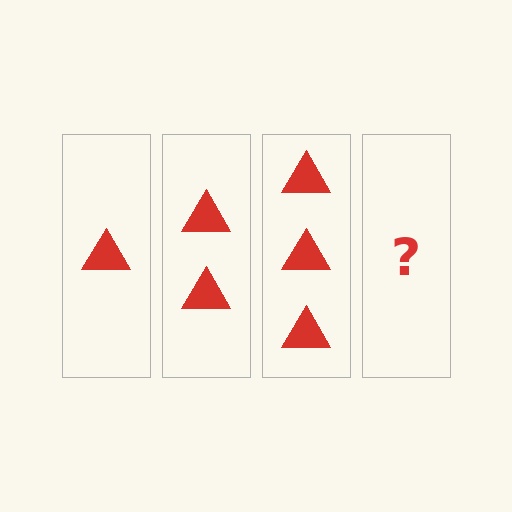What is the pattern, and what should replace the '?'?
The pattern is that each step adds one more triangle. The '?' should be 4 triangles.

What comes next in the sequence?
The next element should be 4 triangles.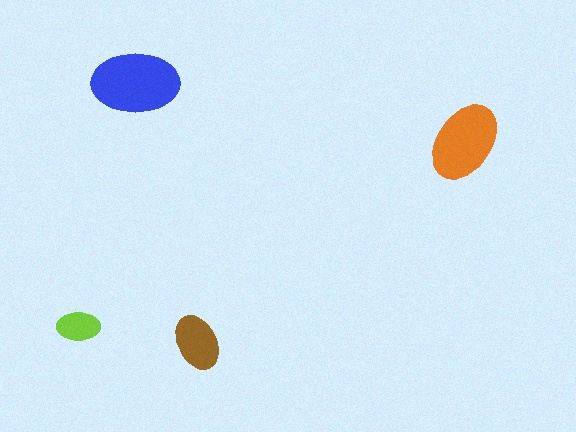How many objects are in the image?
There are 4 objects in the image.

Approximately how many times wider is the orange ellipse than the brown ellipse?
About 1.5 times wider.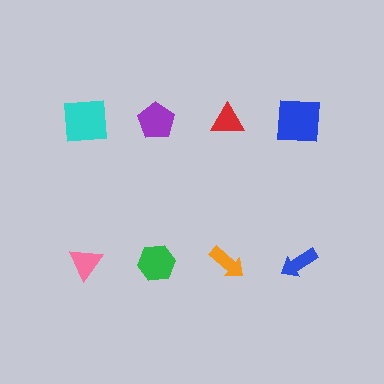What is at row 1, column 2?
A purple pentagon.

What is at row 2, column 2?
A green hexagon.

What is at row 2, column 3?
An orange arrow.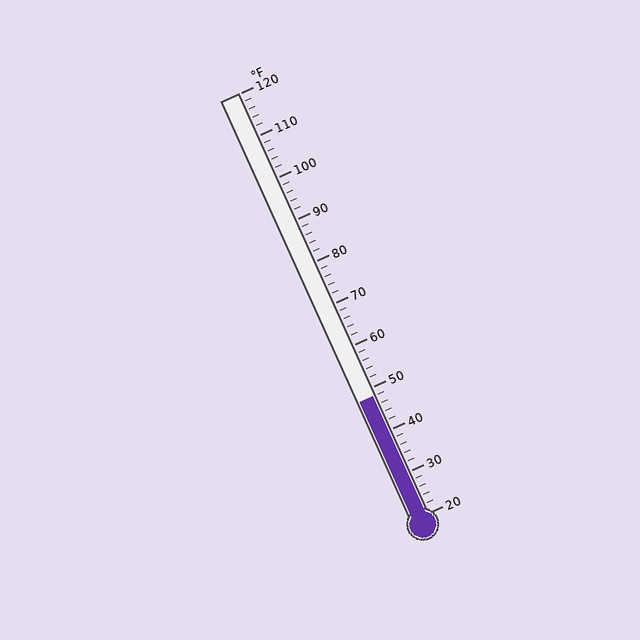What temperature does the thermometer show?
The thermometer shows approximately 48°F.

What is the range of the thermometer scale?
The thermometer scale ranges from 20°F to 120°F.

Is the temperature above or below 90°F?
The temperature is below 90°F.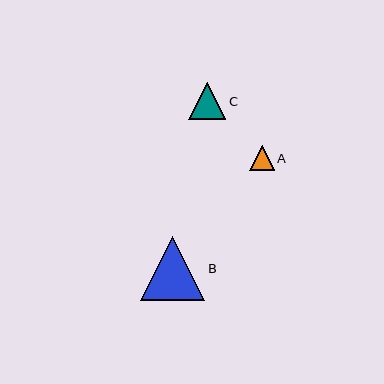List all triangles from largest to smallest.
From largest to smallest: B, C, A.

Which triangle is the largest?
Triangle B is the largest with a size of approximately 64 pixels.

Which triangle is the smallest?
Triangle A is the smallest with a size of approximately 25 pixels.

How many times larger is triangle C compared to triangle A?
Triangle C is approximately 1.5 times the size of triangle A.